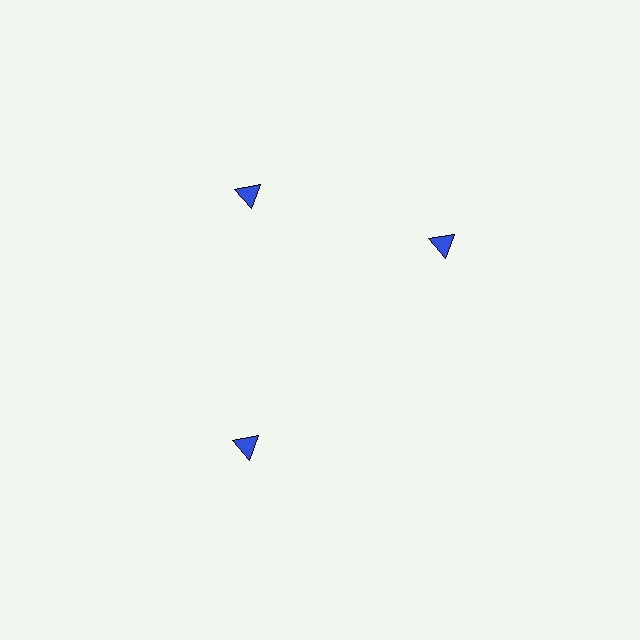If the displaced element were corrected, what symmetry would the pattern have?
It would have 3-fold rotational symmetry — the pattern would map onto itself every 120 degrees.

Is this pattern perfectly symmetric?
No. The 3 blue triangles are arranged in a ring, but one element near the 3 o'clock position is rotated out of alignment along the ring, breaking the 3-fold rotational symmetry.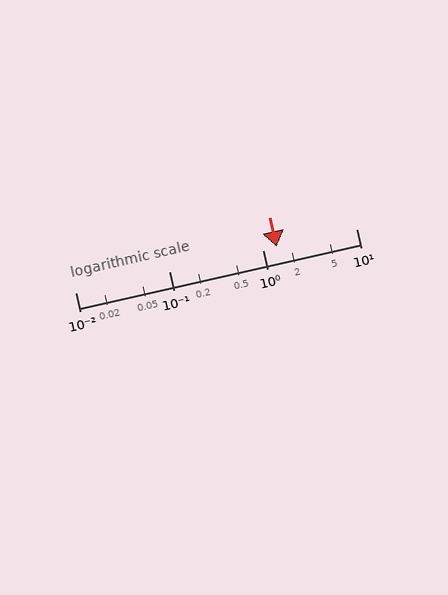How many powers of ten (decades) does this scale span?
The scale spans 3 decades, from 0.01 to 10.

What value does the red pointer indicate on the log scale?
The pointer indicates approximately 1.4.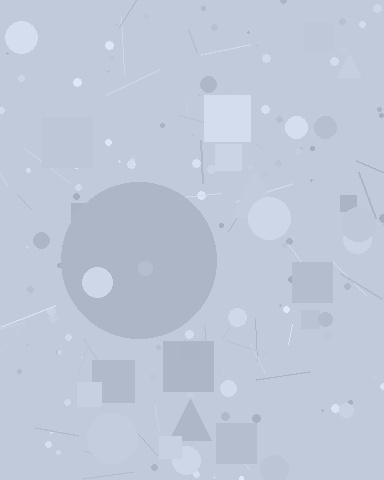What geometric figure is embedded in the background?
A circle is embedded in the background.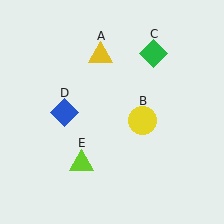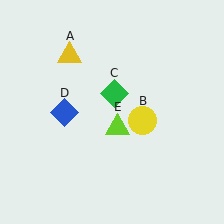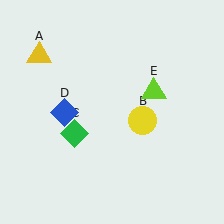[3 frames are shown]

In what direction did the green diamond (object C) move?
The green diamond (object C) moved down and to the left.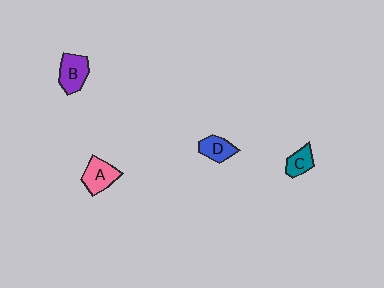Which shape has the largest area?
Shape B (purple).